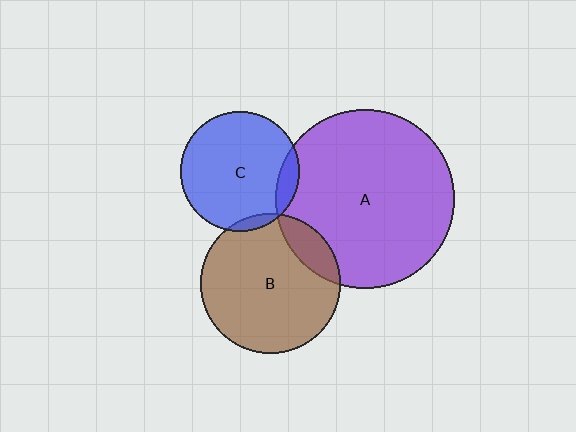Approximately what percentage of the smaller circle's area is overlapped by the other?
Approximately 5%.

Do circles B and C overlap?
Yes.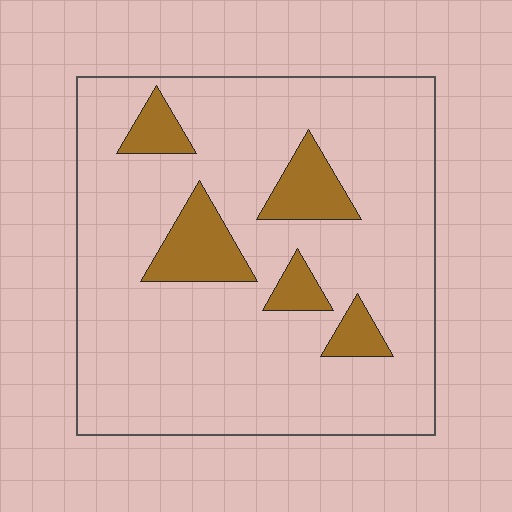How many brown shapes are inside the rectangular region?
5.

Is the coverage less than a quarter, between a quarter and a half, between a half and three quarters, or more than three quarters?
Less than a quarter.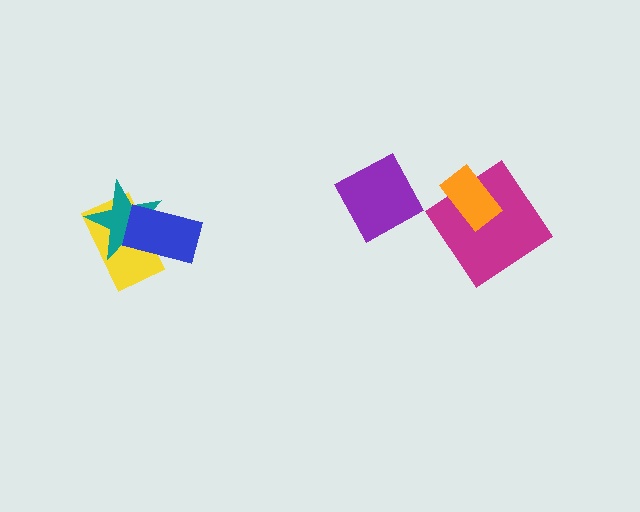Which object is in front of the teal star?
The blue rectangle is in front of the teal star.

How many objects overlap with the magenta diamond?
1 object overlaps with the magenta diamond.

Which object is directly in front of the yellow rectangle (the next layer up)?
The teal star is directly in front of the yellow rectangle.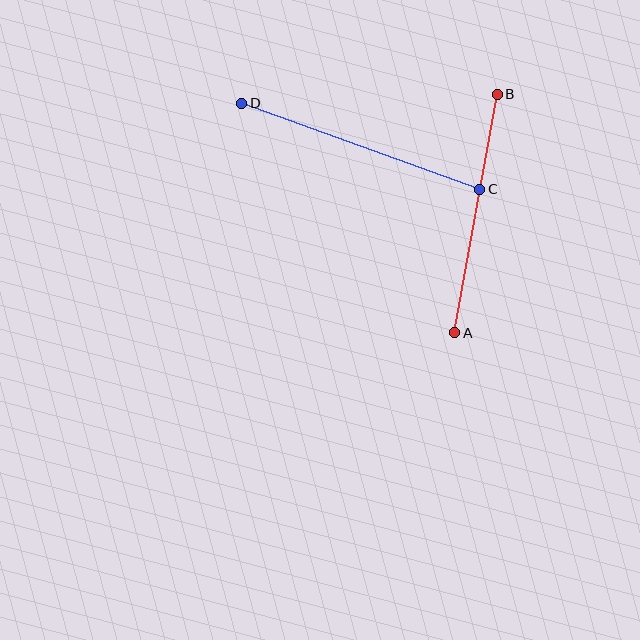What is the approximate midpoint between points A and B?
The midpoint is at approximately (476, 214) pixels.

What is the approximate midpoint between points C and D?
The midpoint is at approximately (361, 146) pixels.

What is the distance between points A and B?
The distance is approximately 242 pixels.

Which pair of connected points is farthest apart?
Points C and D are farthest apart.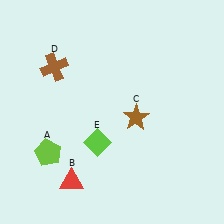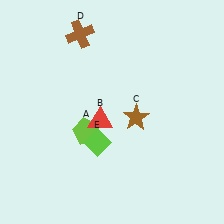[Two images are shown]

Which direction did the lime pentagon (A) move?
The lime pentagon (A) moved right.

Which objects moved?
The objects that moved are: the lime pentagon (A), the red triangle (B), the brown cross (D).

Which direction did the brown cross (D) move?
The brown cross (D) moved up.